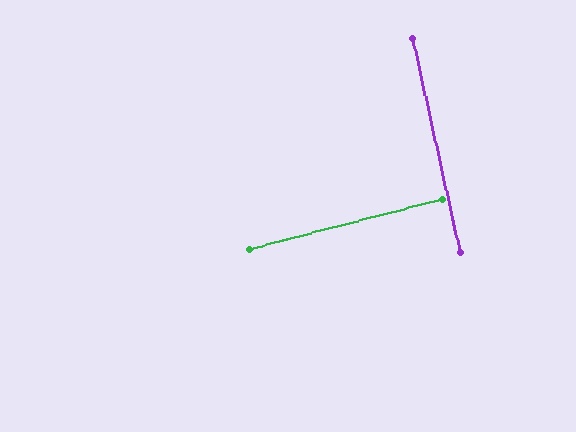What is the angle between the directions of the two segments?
Approximately 88 degrees.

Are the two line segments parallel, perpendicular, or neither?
Perpendicular — they meet at approximately 88°.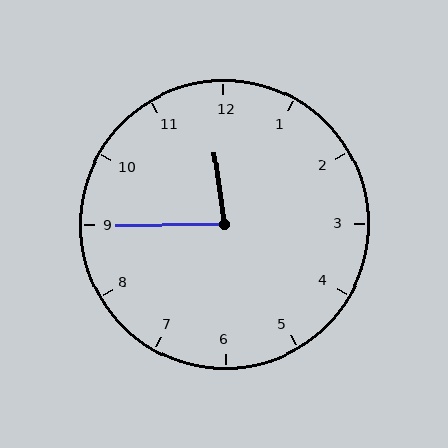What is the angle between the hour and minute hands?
Approximately 82 degrees.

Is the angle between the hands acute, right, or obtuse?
It is acute.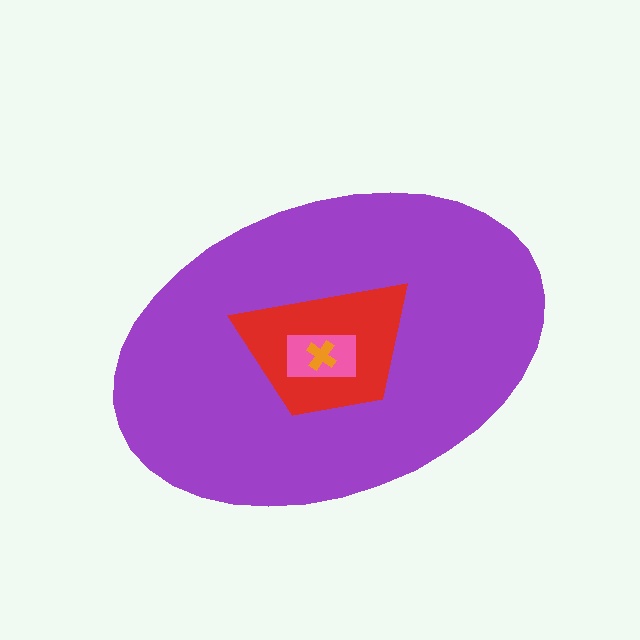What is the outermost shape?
The purple ellipse.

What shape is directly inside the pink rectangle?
The orange cross.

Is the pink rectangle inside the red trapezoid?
Yes.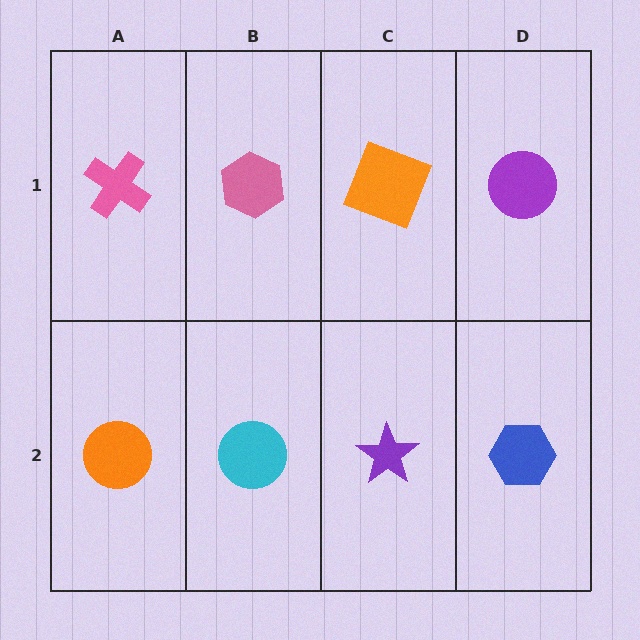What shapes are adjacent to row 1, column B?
A cyan circle (row 2, column B), a pink cross (row 1, column A), an orange square (row 1, column C).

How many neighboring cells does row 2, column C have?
3.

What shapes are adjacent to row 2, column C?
An orange square (row 1, column C), a cyan circle (row 2, column B), a blue hexagon (row 2, column D).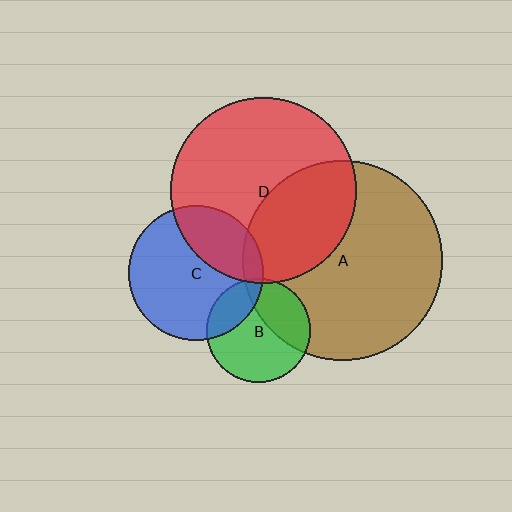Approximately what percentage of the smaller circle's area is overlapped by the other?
Approximately 5%.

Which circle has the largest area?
Circle A (brown).